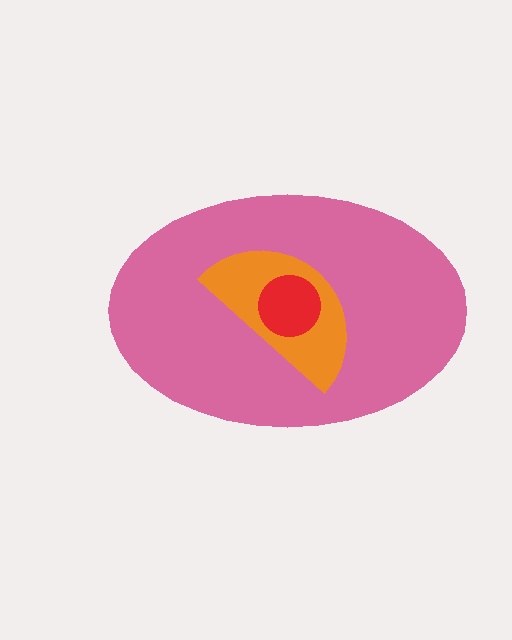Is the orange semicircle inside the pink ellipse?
Yes.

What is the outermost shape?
The pink ellipse.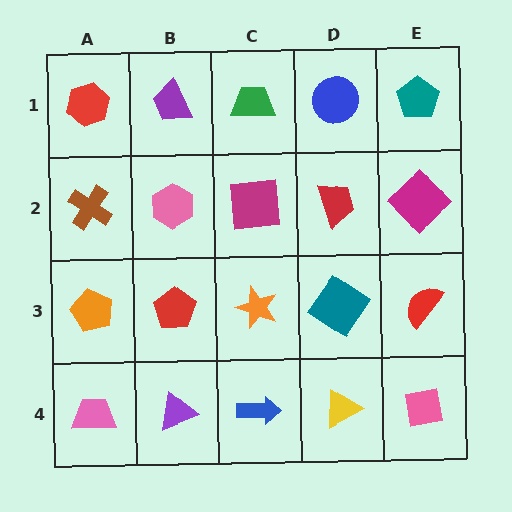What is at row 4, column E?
A pink square.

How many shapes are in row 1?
5 shapes.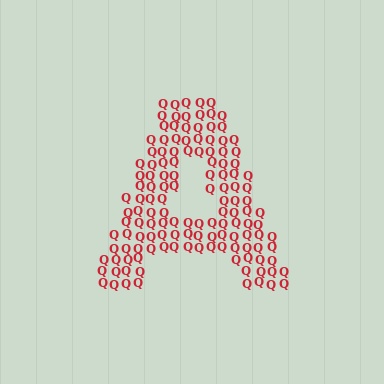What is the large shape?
The large shape is the letter A.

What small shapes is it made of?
It is made of small letter Q's.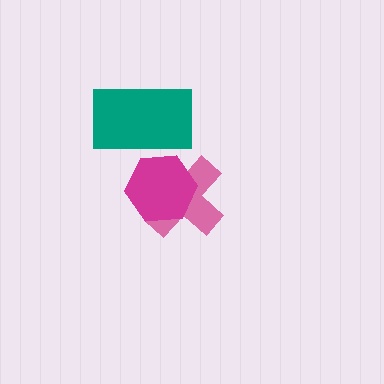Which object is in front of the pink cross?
The magenta hexagon is in front of the pink cross.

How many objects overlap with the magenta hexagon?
2 objects overlap with the magenta hexagon.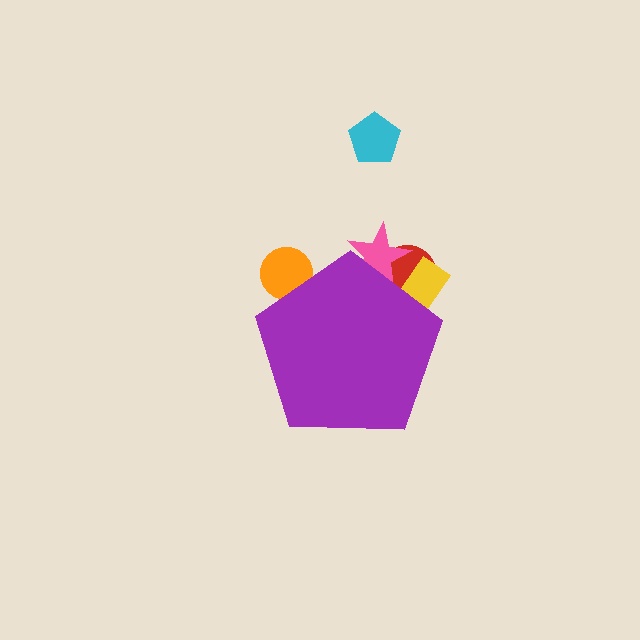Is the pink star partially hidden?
Yes, the pink star is partially hidden behind the purple pentagon.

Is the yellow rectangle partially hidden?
Yes, the yellow rectangle is partially hidden behind the purple pentagon.